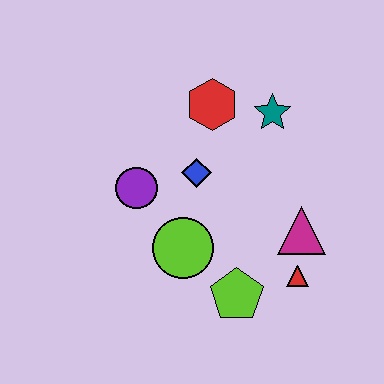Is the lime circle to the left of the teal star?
Yes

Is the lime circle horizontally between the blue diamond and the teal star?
No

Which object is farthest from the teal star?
The lime pentagon is farthest from the teal star.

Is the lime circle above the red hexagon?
No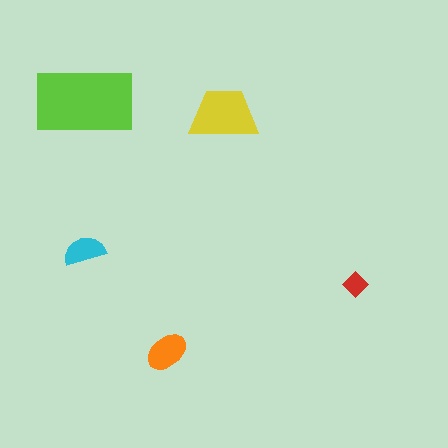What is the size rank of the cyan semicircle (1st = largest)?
4th.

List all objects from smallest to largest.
The red diamond, the cyan semicircle, the orange ellipse, the yellow trapezoid, the lime rectangle.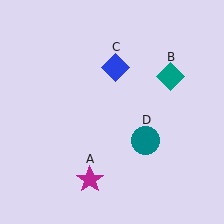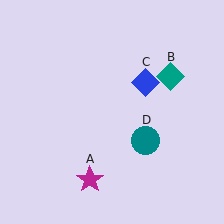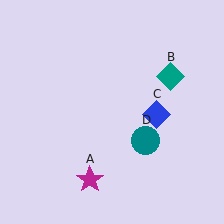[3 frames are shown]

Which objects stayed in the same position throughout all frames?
Magenta star (object A) and teal diamond (object B) and teal circle (object D) remained stationary.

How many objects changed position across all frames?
1 object changed position: blue diamond (object C).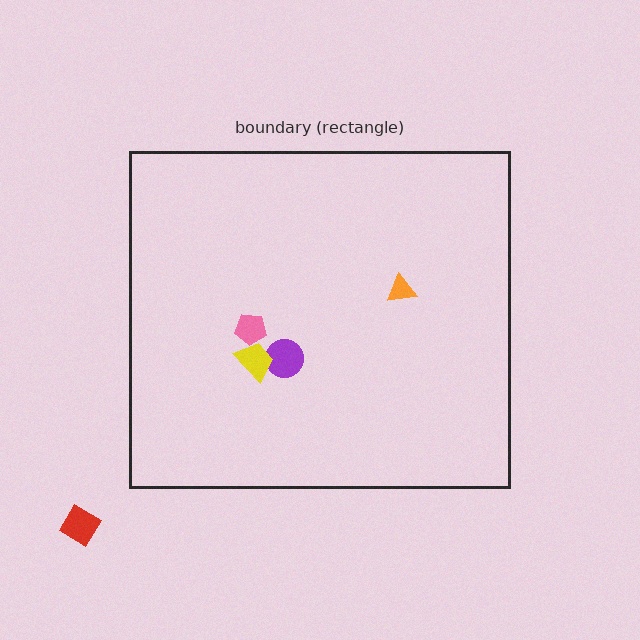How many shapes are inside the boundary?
4 inside, 1 outside.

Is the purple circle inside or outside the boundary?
Inside.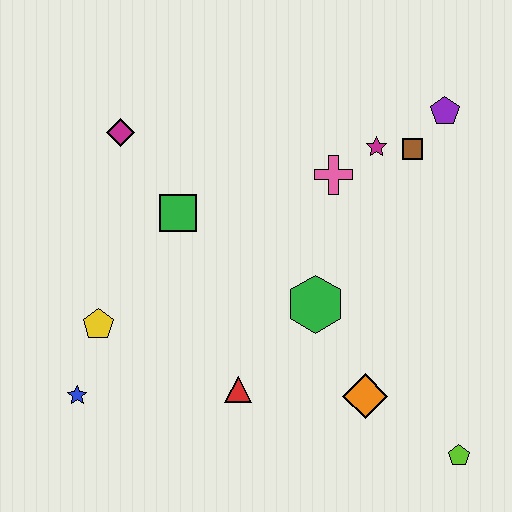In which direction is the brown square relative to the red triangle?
The brown square is above the red triangle.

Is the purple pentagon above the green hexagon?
Yes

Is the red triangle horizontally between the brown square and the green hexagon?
No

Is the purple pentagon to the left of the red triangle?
No